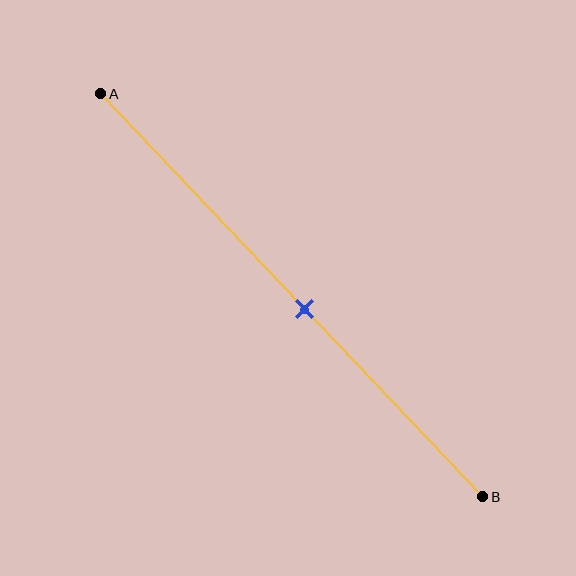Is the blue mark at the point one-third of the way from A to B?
No, the mark is at about 55% from A, not at the 33% one-third point.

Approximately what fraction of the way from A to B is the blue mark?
The blue mark is approximately 55% of the way from A to B.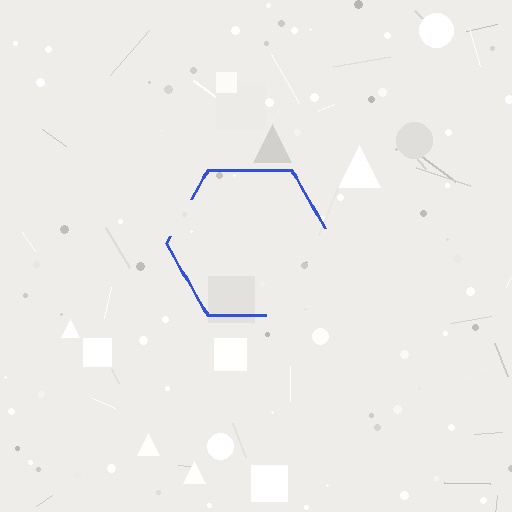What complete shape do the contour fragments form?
The contour fragments form a hexagon.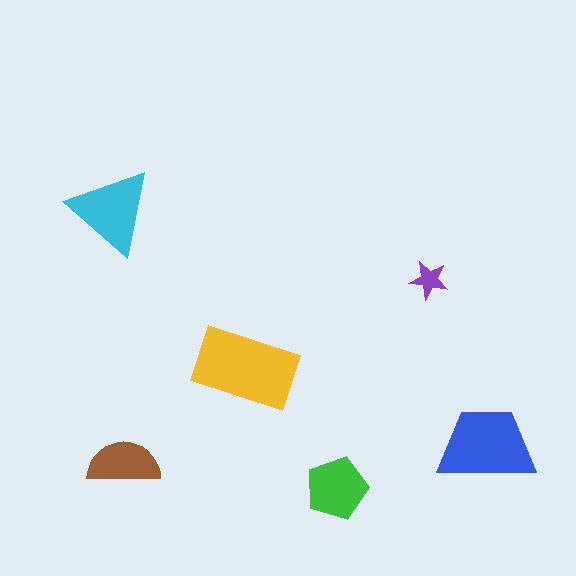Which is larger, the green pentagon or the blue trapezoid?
The blue trapezoid.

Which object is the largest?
The yellow rectangle.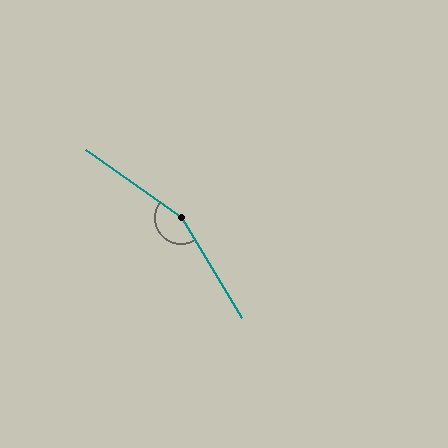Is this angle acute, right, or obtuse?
It is obtuse.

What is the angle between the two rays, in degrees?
Approximately 157 degrees.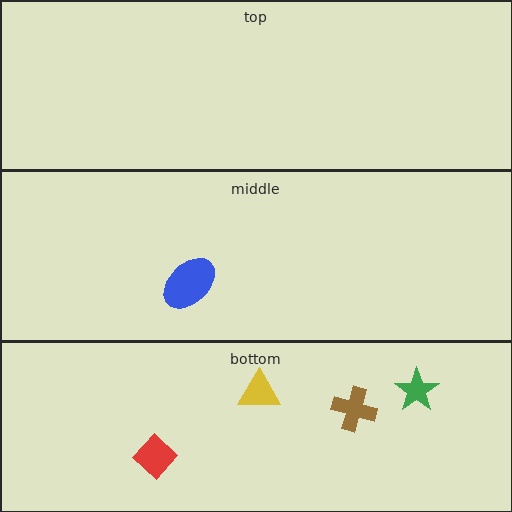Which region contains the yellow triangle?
The bottom region.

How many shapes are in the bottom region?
4.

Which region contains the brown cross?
The bottom region.